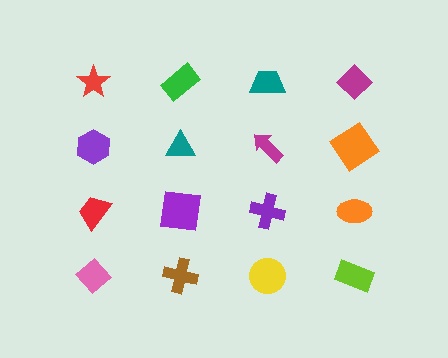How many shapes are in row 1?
4 shapes.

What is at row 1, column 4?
A magenta diamond.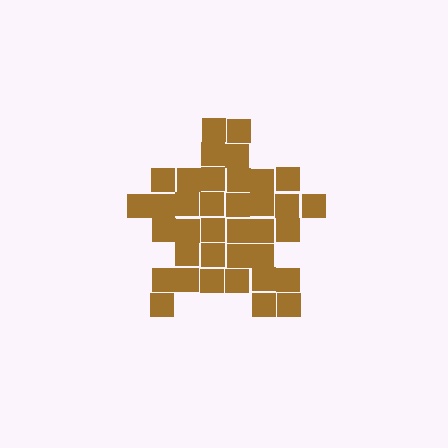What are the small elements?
The small elements are squares.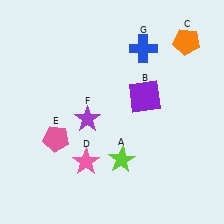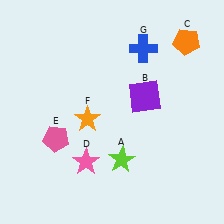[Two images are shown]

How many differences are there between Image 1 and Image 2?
There is 1 difference between the two images.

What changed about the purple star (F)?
In Image 1, F is purple. In Image 2, it changed to orange.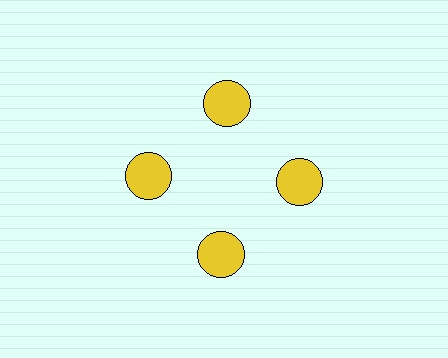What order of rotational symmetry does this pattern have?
This pattern has 4-fold rotational symmetry.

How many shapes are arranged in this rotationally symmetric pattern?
There are 4 shapes, arranged in 4 groups of 1.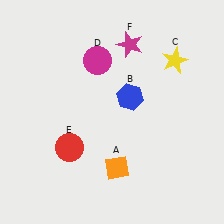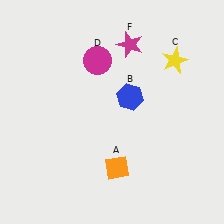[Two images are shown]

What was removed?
The red circle (E) was removed in Image 2.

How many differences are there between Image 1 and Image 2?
There is 1 difference between the two images.